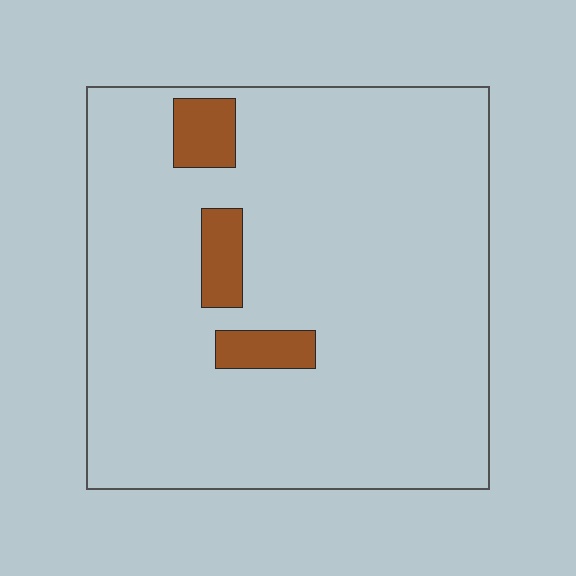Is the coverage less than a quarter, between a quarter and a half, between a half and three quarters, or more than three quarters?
Less than a quarter.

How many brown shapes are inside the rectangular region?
3.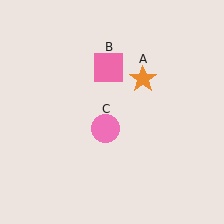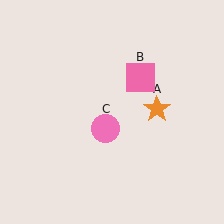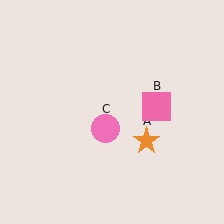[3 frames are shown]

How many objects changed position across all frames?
2 objects changed position: orange star (object A), pink square (object B).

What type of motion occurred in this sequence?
The orange star (object A), pink square (object B) rotated clockwise around the center of the scene.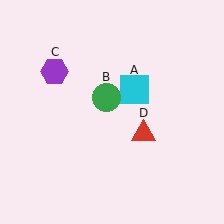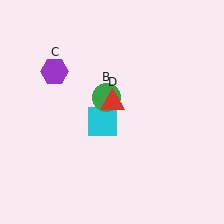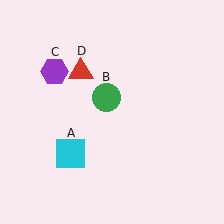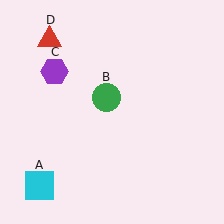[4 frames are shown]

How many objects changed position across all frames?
2 objects changed position: cyan square (object A), red triangle (object D).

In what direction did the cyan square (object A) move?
The cyan square (object A) moved down and to the left.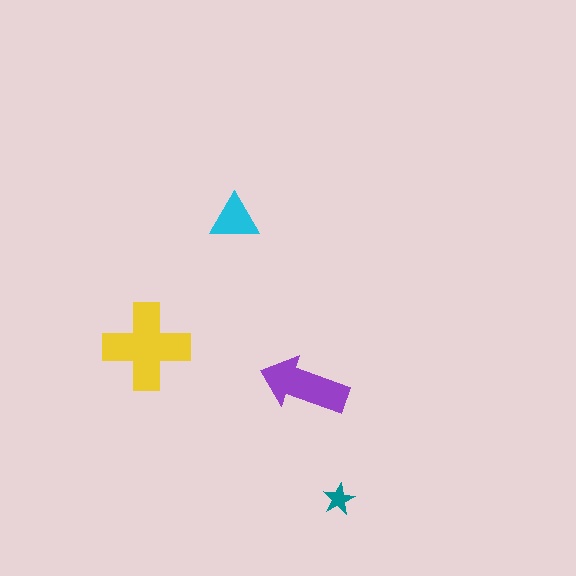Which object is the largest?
The yellow cross.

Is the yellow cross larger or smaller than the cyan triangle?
Larger.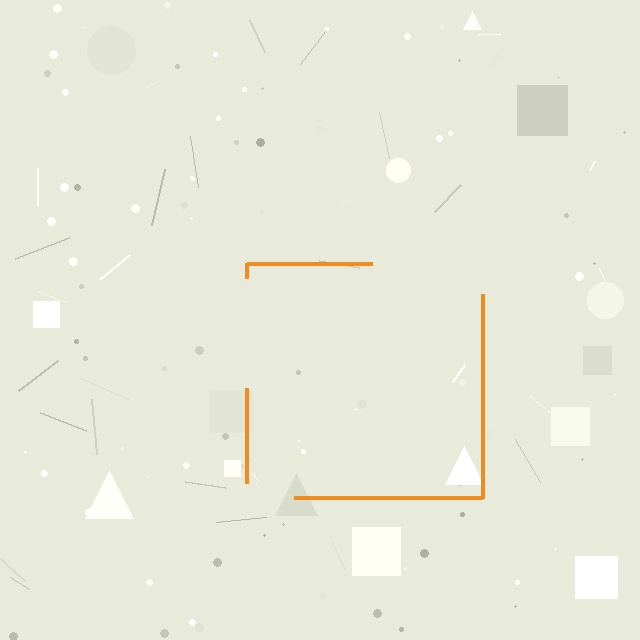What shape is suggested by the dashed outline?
The dashed outline suggests a square.